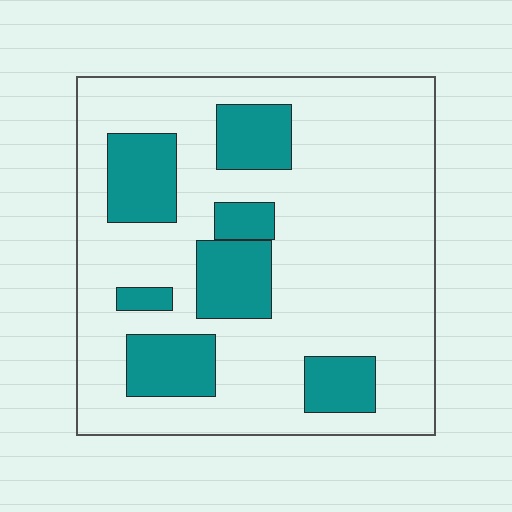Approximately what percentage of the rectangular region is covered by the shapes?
Approximately 25%.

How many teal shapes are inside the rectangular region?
7.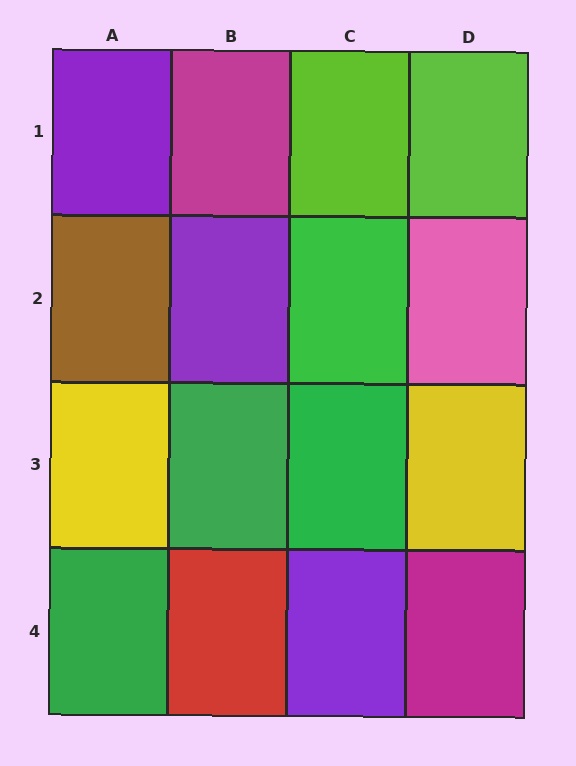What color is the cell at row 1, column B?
Magenta.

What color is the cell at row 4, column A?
Green.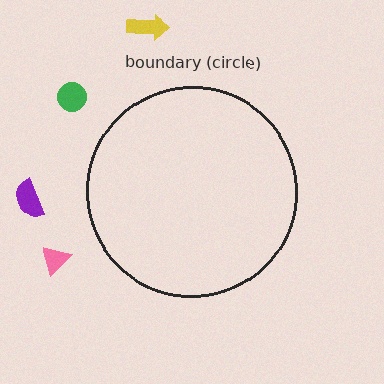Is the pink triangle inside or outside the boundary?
Outside.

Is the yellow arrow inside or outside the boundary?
Outside.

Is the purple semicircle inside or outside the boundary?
Outside.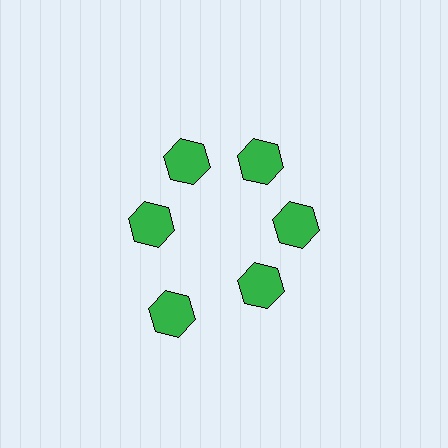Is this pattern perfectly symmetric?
No. The 6 green hexagons are arranged in a ring, but one element near the 7 o'clock position is pushed outward from the center, breaking the 6-fold rotational symmetry.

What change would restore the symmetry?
The symmetry would be restored by moving it inward, back onto the ring so that all 6 hexagons sit at equal angles and equal distance from the center.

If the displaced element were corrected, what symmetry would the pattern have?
It would have 6-fold rotational symmetry — the pattern would map onto itself every 60 degrees.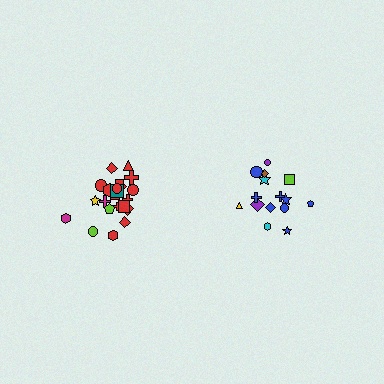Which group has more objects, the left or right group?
The left group.